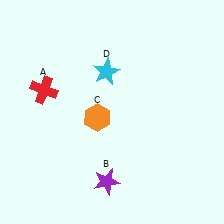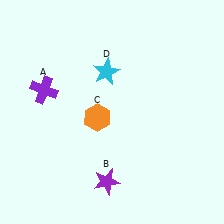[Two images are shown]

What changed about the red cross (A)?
In Image 1, A is red. In Image 2, it changed to purple.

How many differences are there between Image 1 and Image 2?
There is 1 difference between the two images.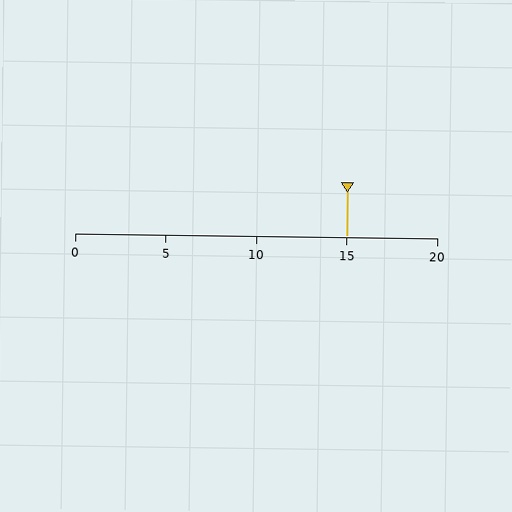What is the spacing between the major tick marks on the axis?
The major ticks are spaced 5 apart.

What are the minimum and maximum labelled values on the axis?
The axis runs from 0 to 20.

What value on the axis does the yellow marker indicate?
The marker indicates approximately 15.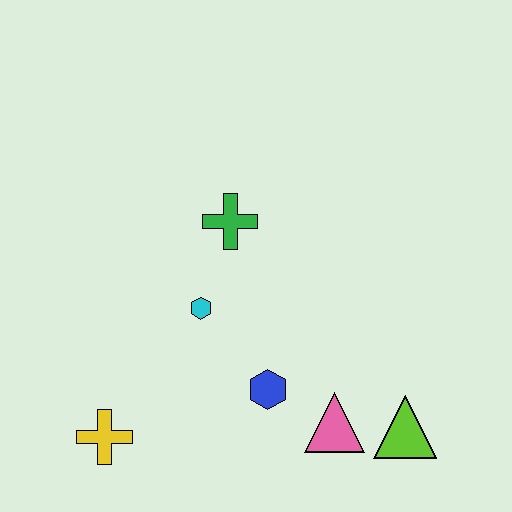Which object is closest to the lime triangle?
The pink triangle is closest to the lime triangle.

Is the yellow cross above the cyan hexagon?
No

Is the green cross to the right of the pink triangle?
No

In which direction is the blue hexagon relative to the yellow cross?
The blue hexagon is to the right of the yellow cross.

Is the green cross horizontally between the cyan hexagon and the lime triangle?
Yes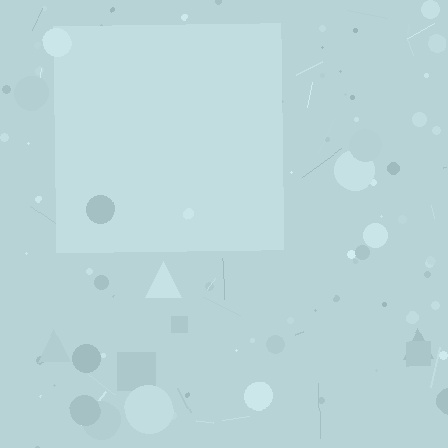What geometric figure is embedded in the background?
A square is embedded in the background.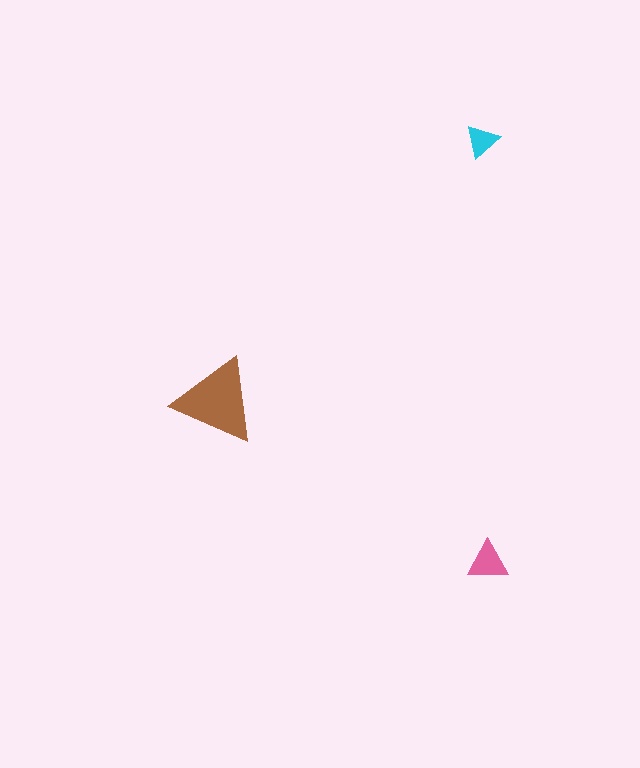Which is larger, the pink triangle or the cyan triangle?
The pink one.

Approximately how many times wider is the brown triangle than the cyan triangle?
About 2.5 times wider.